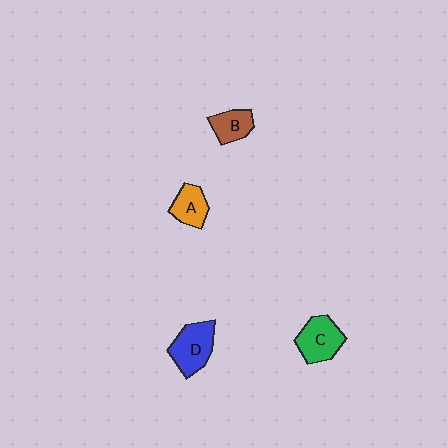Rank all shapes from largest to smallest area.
From largest to smallest: D (blue), C (green), A (orange), B (brown).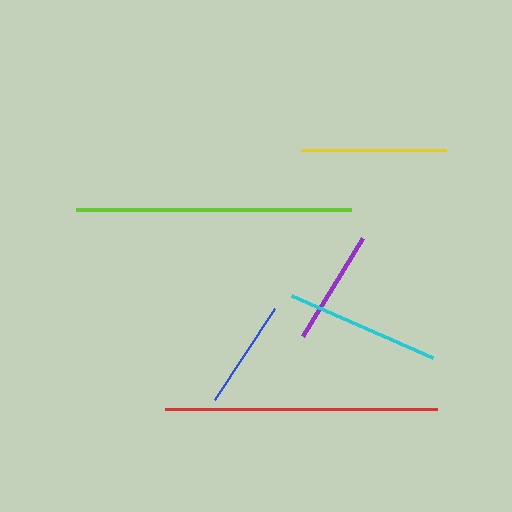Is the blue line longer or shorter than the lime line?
The lime line is longer than the blue line.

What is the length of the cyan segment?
The cyan segment is approximately 155 pixels long.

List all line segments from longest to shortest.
From longest to shortest: lime, red, cyan, yellow, purple, blue.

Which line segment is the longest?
The lime line is the longest at approximately 275 pixels.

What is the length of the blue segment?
The blue segment is approximately 109 pixels long.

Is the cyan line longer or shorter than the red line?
The red line is longer than the cyan line.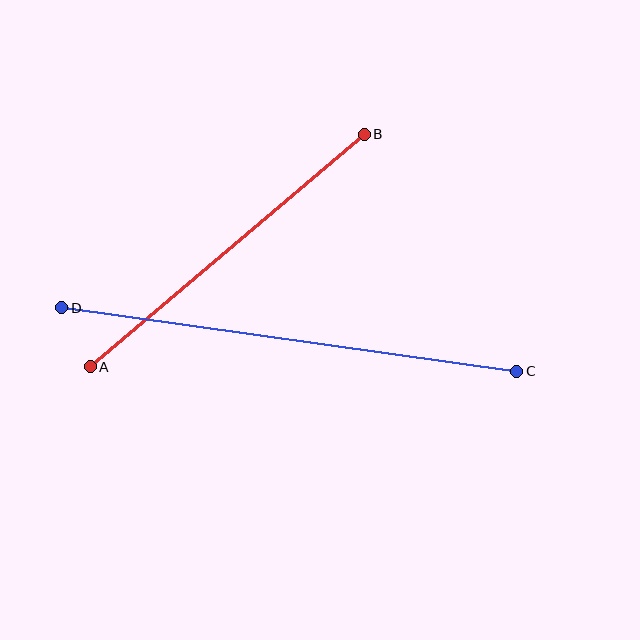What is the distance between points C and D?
The distance is approximately 460 pixels.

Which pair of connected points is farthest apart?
Points C and D are farthest apart.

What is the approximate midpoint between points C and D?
The midpoint is at approximately (289, 339) pixels.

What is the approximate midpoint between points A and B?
The midpoint is at approximately (227, 251) pixels.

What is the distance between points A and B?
The distance is approximately 359 pixels.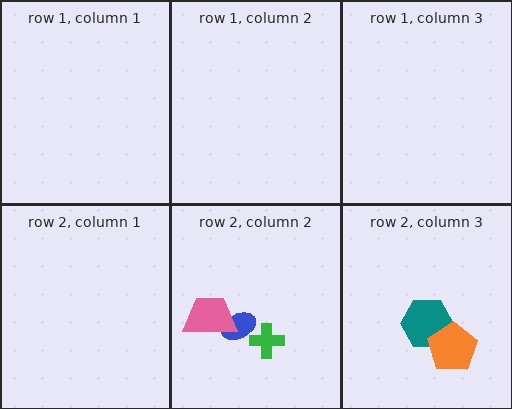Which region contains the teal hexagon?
The row 2, column 3 region.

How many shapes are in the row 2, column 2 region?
3.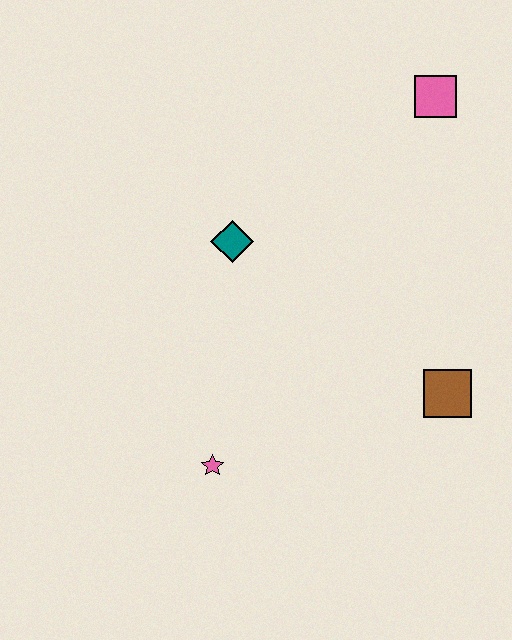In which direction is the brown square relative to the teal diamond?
The brown square is to the right of the teal diamond.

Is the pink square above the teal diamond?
Yes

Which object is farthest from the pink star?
The pink square is farthest from the pink star.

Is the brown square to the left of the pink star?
No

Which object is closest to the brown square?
The pink star is closest to the brown square.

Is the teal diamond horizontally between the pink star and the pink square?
Yes